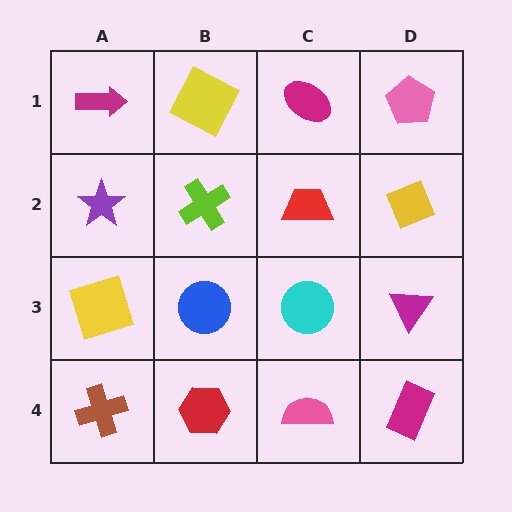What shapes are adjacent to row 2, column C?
A magenta ellipse (row 1, column C), a cyan circle (row 3, column C), a lime cross (row 2, column B), a yellow diamond (row 2, column D).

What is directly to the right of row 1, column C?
A pink pentagon.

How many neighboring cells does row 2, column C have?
4.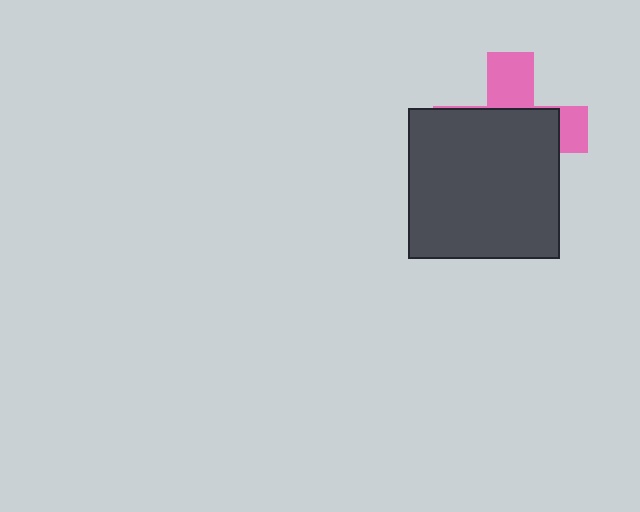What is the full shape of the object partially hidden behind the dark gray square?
The partially hidden object is a pink cross.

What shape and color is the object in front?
The object in front is a dark gray square.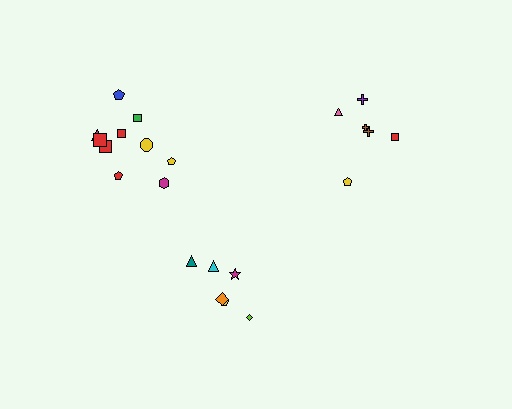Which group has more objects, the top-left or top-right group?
The top-left group.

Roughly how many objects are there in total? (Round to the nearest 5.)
Roughly 20 objects in total.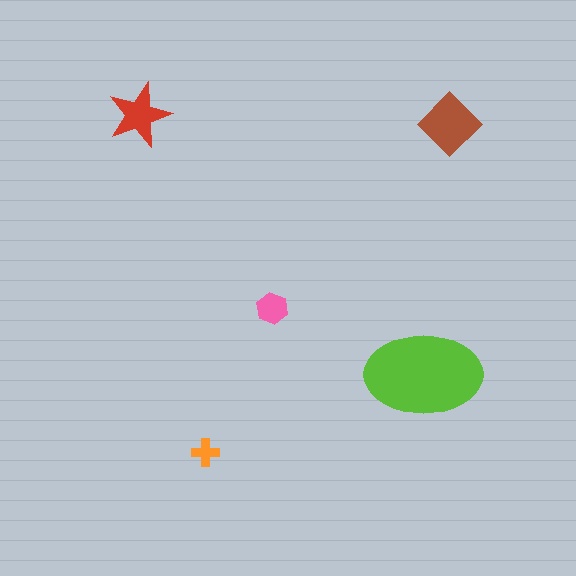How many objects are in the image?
There are 5 objects in the image.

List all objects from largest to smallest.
The lime ellipse, the brown diamond, the red star, the pink hexagon, the orange cross.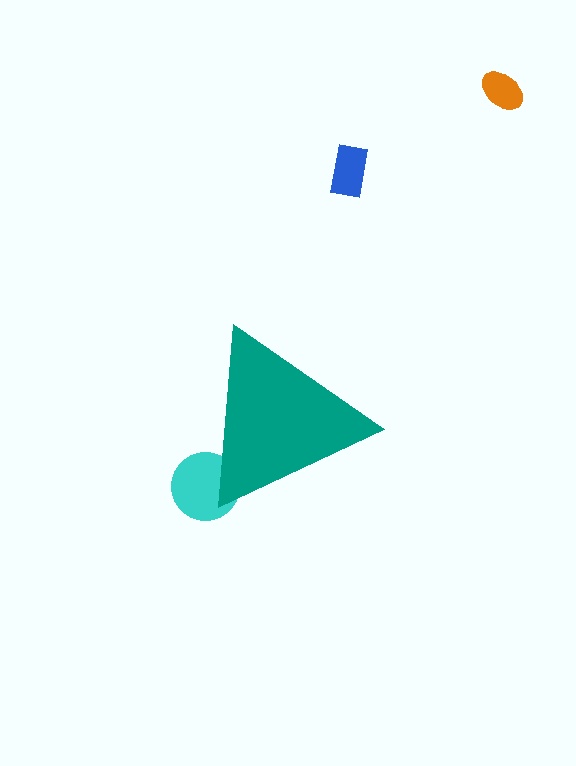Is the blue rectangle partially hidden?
No, the blue rectangle is fully visible.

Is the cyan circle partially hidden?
Yes, the cyan circle is partially hidden behind the teal triangle.